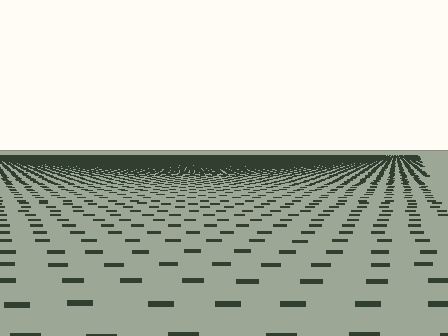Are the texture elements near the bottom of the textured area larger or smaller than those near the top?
Larger. Near the bottom, elements are closer to the viewer and appear at a bigger on-screen size.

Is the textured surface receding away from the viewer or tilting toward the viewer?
The surface is receding away from the viewer. Texture elements get smaller and denser toward the top.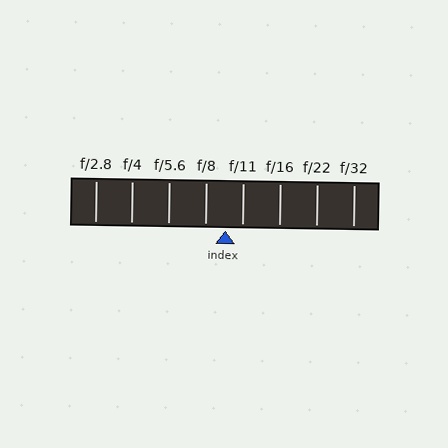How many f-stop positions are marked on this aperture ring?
There are 8 f-stop positions marked.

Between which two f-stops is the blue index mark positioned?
The index mark is between f/8 and f/11.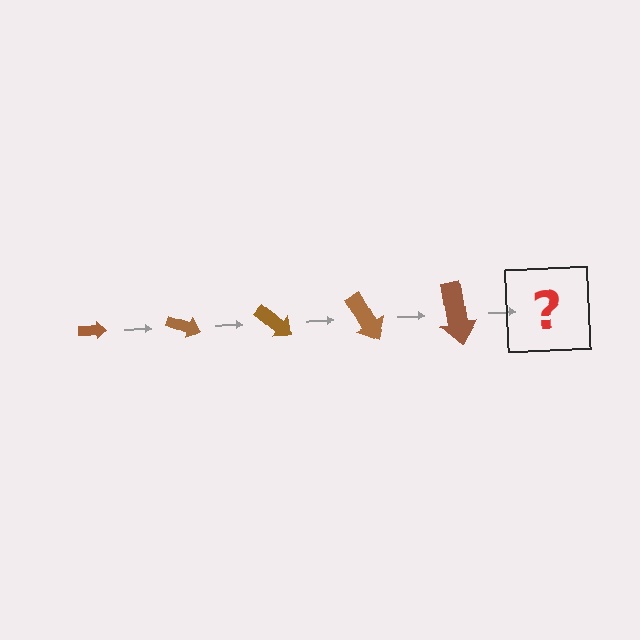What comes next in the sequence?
The next element should be an arrow, larger than the previous one and rotated 100 degrees from the start.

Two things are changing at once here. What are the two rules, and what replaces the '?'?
The two rules are that the arrow grows larger each step and it rotates 20 degrees each step. The '?' should be an arrow, larger than the previous one and rotated 100 degrees from the start.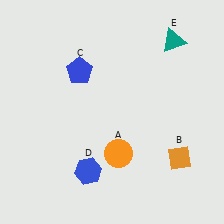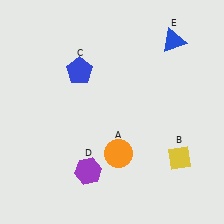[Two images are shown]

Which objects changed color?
B changed from orange to yellow. D changed from blue to purple. E changed from teal to blue.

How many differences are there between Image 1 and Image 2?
There are 3 differences between the two images.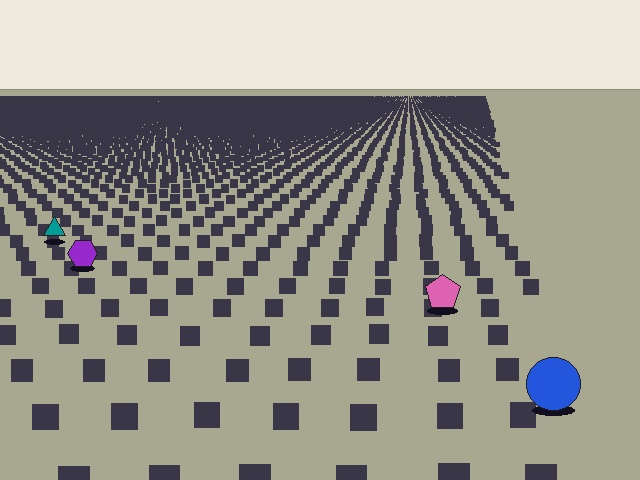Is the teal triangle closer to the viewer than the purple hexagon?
No. The purple hexagon is closer — you can tell from the texture gradient: the ground texture is coarser near it.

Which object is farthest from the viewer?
The teal triangle is farthest from the viewer. It appears smaller and the ground texture around it is denser.